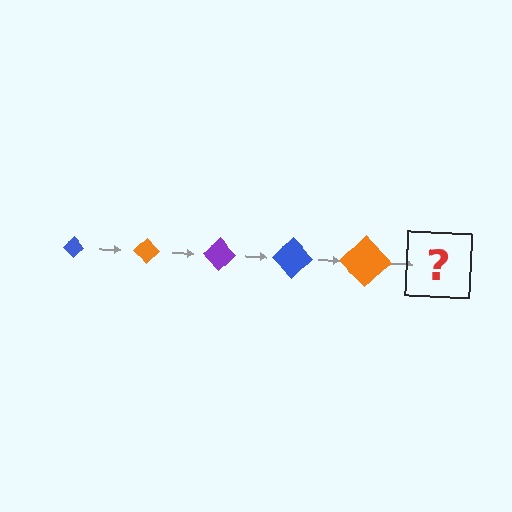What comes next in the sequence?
The next element should be a purple diamond, larger than the previous one.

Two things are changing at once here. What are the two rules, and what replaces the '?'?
The two rules are that the diamond grows larger each step and the color cycles through blue, orange, and purple. The '?' should be a purple diamond, larger than the previous one.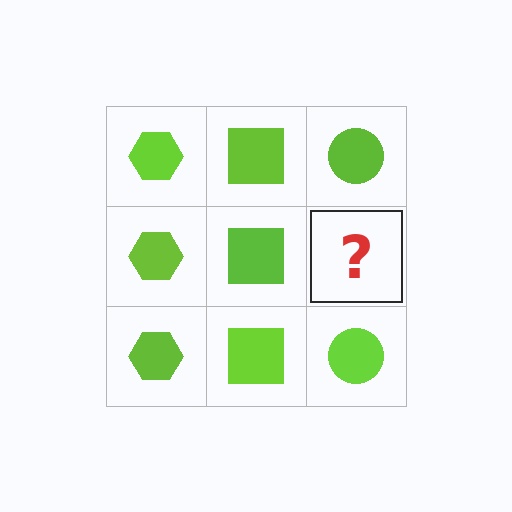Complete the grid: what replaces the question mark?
The question mark should be replaced with a lime circle.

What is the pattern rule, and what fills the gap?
The rule is that each column has a consistent shape. The gap should be filled with a lime circle.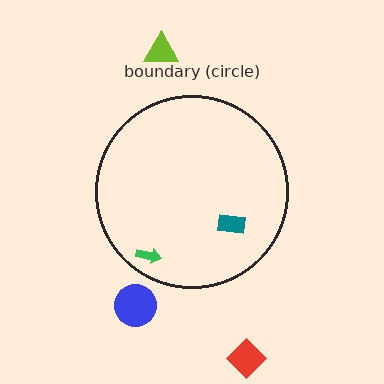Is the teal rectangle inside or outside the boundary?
Inside.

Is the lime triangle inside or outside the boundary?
Outside.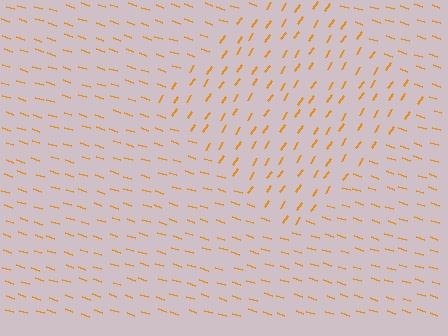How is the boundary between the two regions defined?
The boundary is defined purely by a change in line orientation (approximately 74 degrees difference). All lines are the same color and thickness.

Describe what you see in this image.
The image is filled with small orange line segments. A diamond region in the image has lines oriented differently from the surrounding lines, creating a visible texture boundary.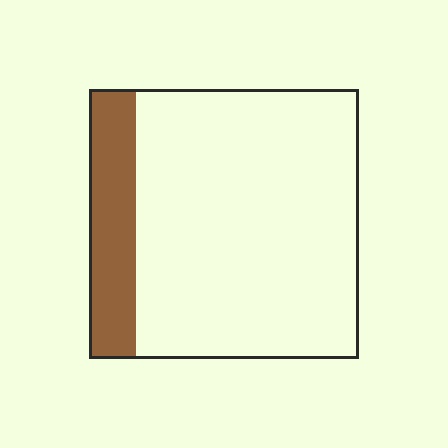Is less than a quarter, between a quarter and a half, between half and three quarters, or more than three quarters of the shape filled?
Less than a quarter.